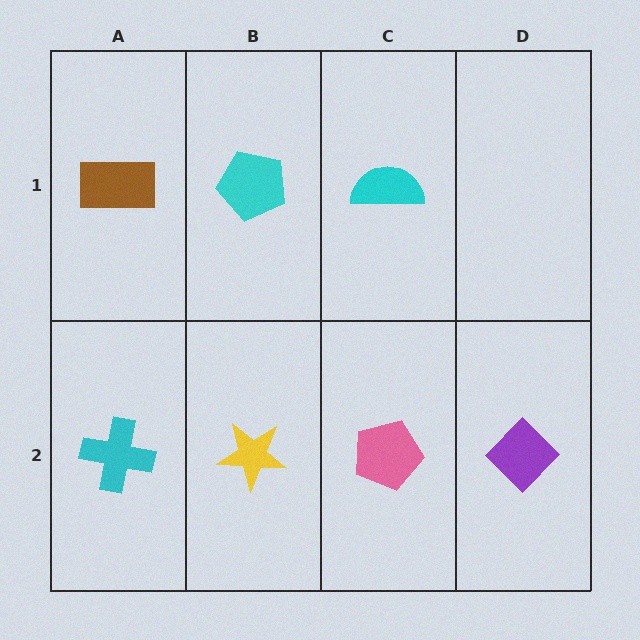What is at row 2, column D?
A purple diamond.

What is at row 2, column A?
A cyan cross.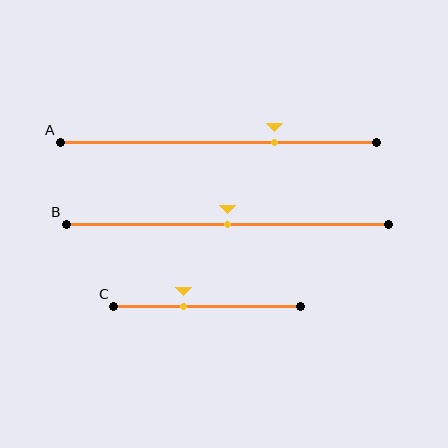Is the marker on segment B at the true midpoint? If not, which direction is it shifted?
Yes, the marker on segment B is at the true midpoint.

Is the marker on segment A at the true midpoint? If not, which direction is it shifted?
No, the marker on segment A is shifted to the right by about 18% of the segment length.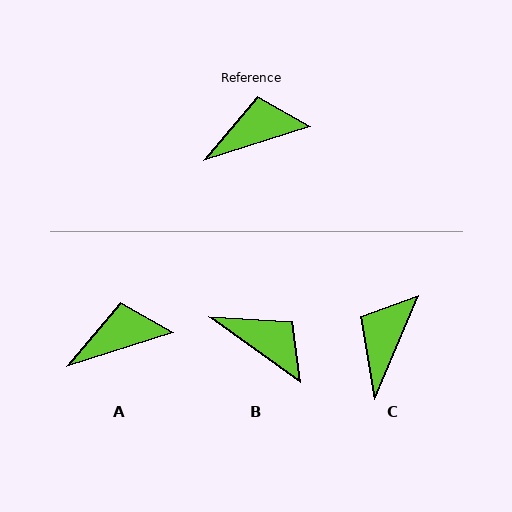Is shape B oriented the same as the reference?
No, it is off by about 53 degrees.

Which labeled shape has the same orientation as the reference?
A.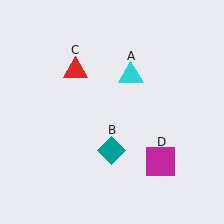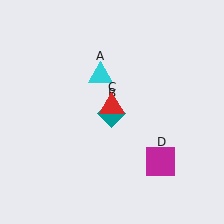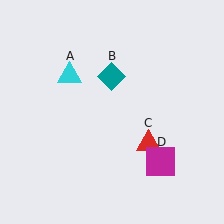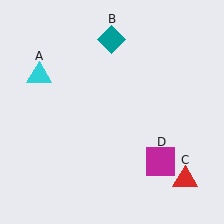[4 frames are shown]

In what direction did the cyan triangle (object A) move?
The cyan triangle (object A) moved left.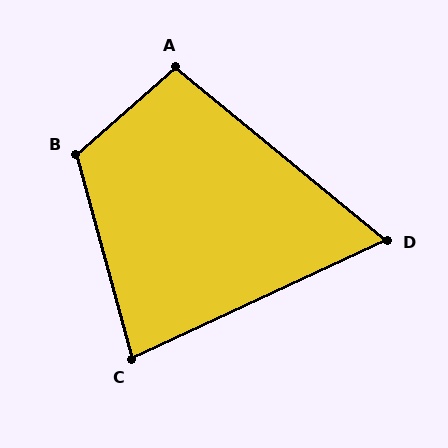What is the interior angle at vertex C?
Approximately 80 degrees (acute).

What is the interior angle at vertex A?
Approximately 100 degrees (obtuse).